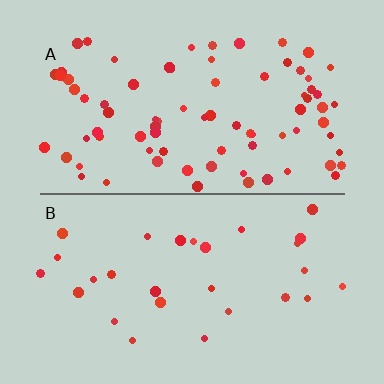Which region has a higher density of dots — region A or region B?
A (the top).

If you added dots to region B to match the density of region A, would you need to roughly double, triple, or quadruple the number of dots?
Approximately triple.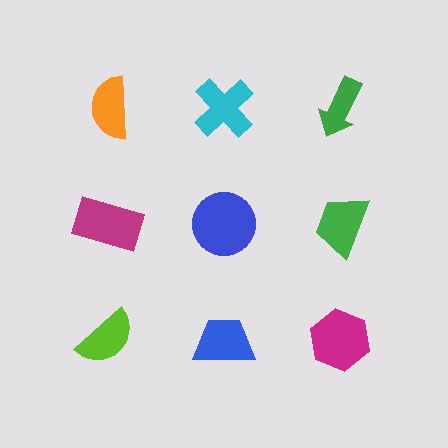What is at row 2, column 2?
A blue circle.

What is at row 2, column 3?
A green trapezoid.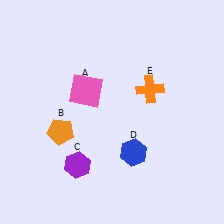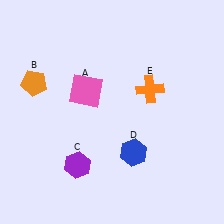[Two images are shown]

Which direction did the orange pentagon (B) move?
The orange pentagon (B) moved up.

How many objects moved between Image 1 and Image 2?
1 object moved between the two images.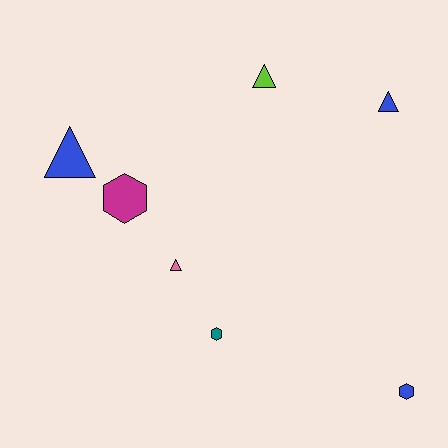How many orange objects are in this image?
There are no orange objects.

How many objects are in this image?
There are 7 objects.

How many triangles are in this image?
There are 4 triangles.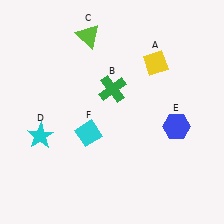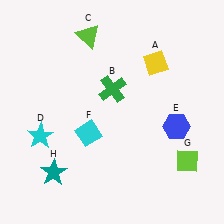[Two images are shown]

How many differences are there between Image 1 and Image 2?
There are 2 differences between the two images.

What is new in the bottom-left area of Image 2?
A teal star (H) was added in the bottom-left area of Image 2.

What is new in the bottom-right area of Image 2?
A lime diamond (G) was added in the bottom-right area of Image 2.